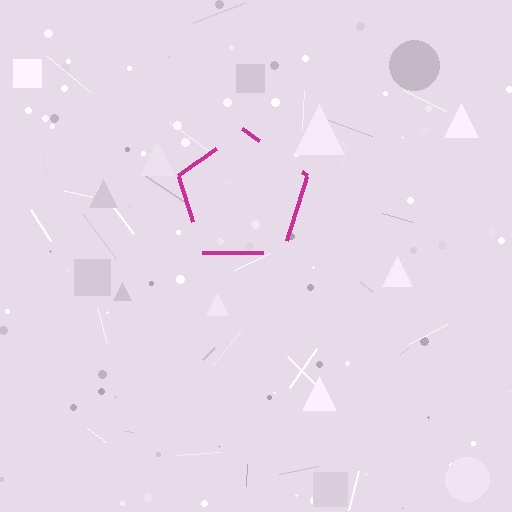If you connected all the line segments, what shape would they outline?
They would outline a pentagon.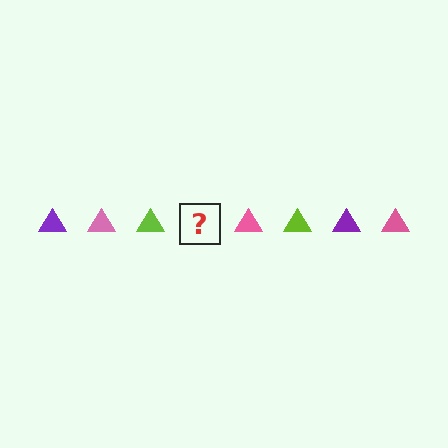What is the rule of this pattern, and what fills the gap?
The rule is that the pattern cycles through purple, pink, lime triangles. The gap should be filled with a purple triangle.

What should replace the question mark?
The question mark should be replaced with a purple triangle.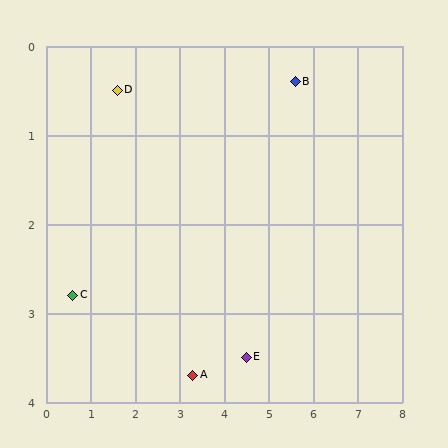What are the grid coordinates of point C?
Point C is at approximately (0.6, 2.8).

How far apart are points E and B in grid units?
Points E and B are about 3.3 grid units apart.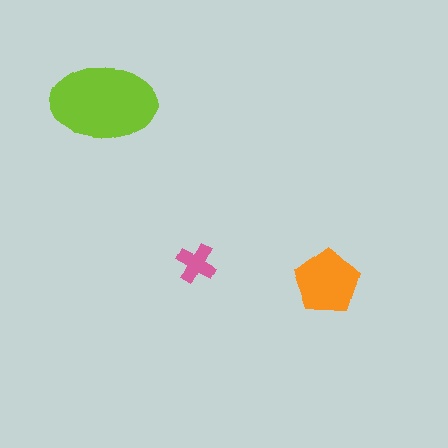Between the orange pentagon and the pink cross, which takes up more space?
The orange pentagon.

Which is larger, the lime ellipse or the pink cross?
The lime ellipse.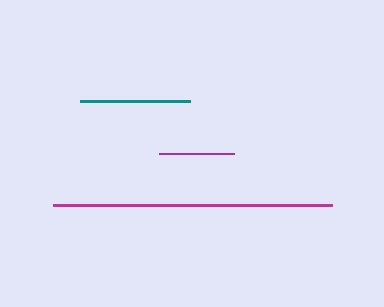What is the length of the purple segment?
The purple segment is approximately 75 pixels long.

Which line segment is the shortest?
The purple line is the shortest at approximately 75 pixels.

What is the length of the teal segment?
The teal segment is approximately 110 pixels long.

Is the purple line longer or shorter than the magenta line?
The magenta line is longer than the purple line.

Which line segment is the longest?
The magenta line is the longest at approximately 279 pixels.